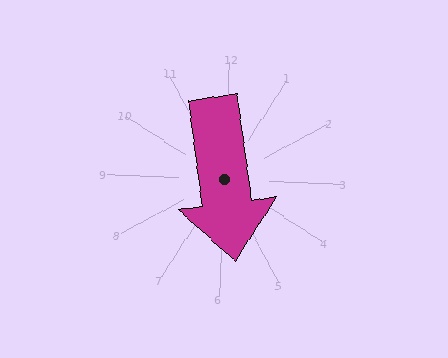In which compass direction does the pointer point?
South.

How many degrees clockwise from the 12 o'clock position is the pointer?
Approximately 170 degrees.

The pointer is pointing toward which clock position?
Roughly 6 o'clock.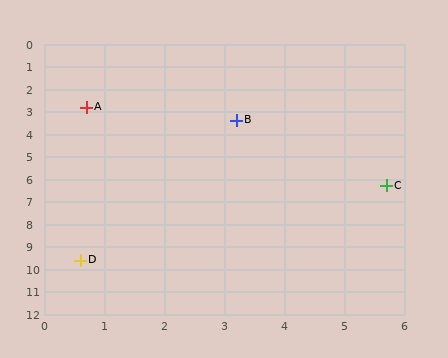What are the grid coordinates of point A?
Point A is at approximately (0.7, 2.8).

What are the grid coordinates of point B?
Point B is at approximately (3.2, 3.4).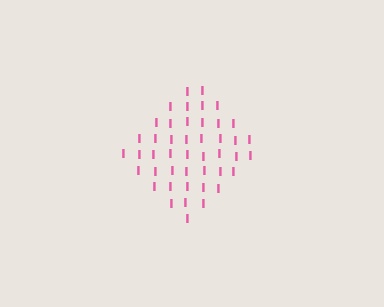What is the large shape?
The large shape is a diamond.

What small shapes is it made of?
It is made of small letter I's.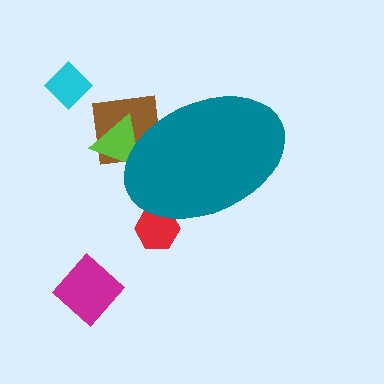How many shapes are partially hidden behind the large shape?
3 shapes are partially hidden.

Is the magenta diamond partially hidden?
No, the magenta diamond is fully visible.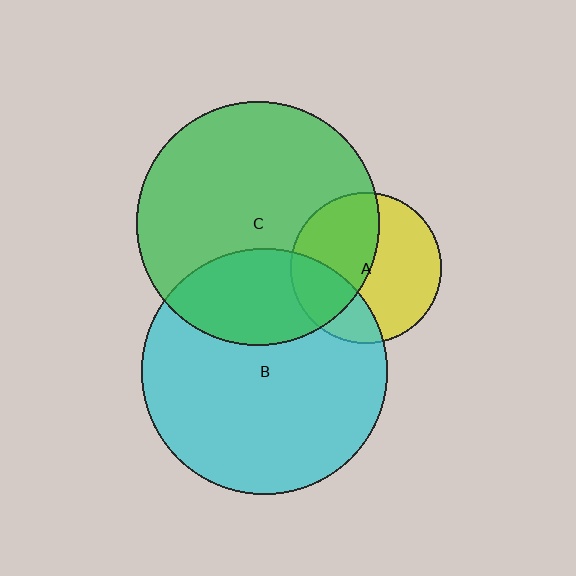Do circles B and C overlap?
Yes.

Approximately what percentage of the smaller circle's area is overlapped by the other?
Approximately 30%.